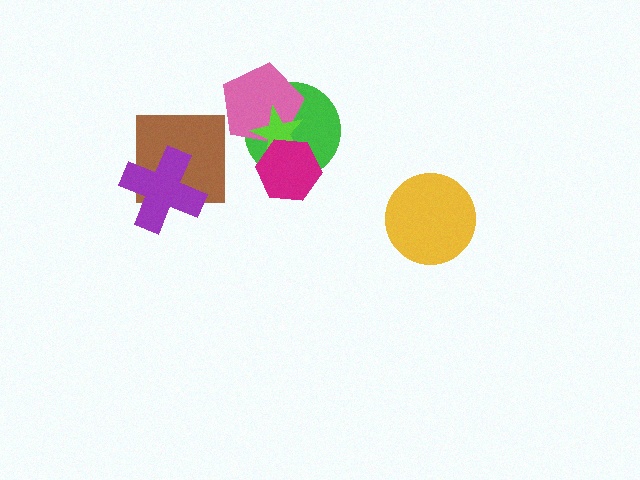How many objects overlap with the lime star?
3 objects overlap with the lime star.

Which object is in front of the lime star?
The magenta hexagon is in front of the lime star.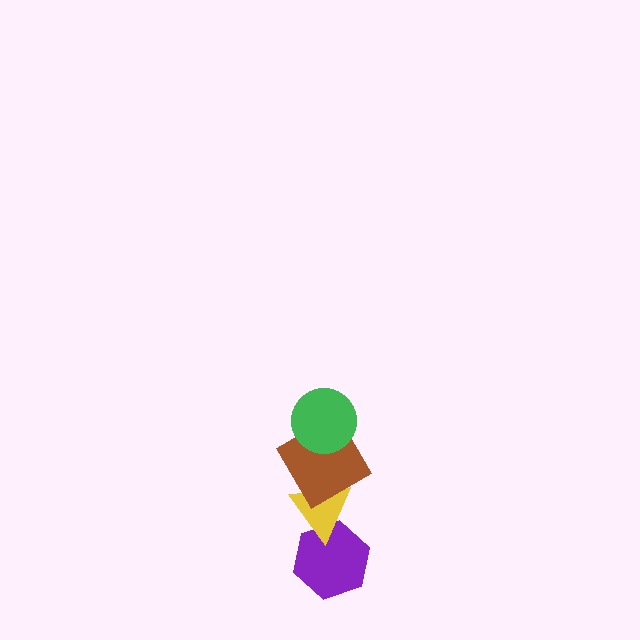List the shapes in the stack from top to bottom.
From top to bottom: the green circle, the brown diamond, the yellow triangle, the purple hexagon.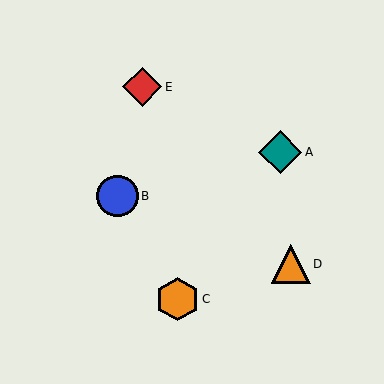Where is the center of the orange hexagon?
The center of the orange hexagon is at (178, 299).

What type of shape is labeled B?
Shape B is a blue circle.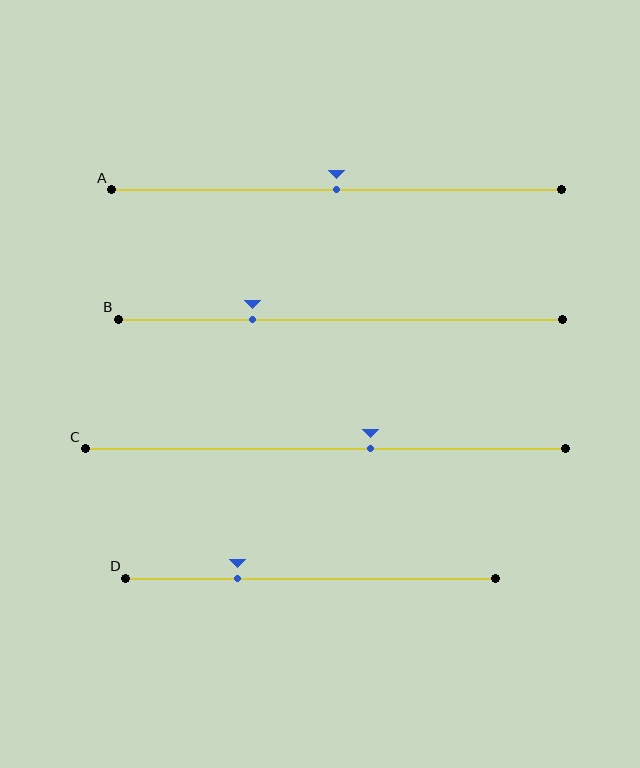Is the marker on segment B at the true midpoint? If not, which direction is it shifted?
No, the marker on segment B is shifted to the left by about 20% of the segment length.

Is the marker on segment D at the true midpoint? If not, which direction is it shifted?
No, the marker on segment D is shifted to the left by about 20% of the segment length.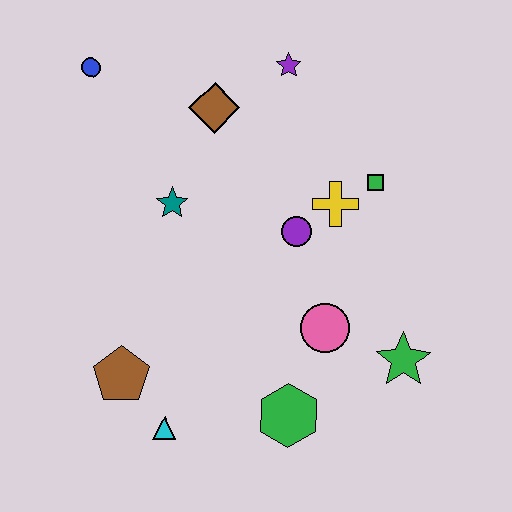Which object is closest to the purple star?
The brown diamond is closest to the purple star.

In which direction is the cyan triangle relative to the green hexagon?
The cyan triangle is to the left of the green hexagon.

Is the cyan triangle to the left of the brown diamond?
Yes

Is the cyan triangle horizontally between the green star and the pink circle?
No